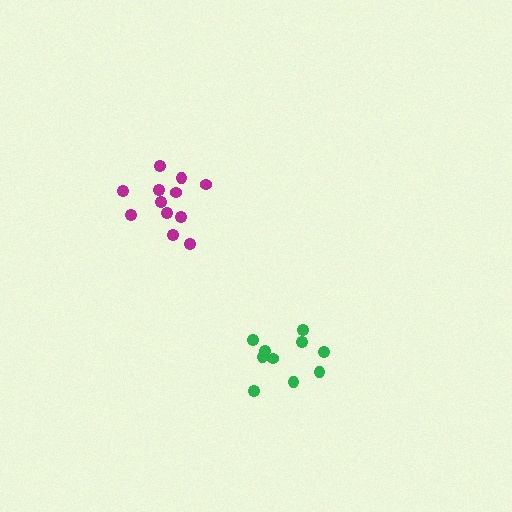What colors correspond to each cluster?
The clusters are colored: green, magenta.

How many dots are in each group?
Group 1: 10 dots, Group 2: 12 dots (22 total).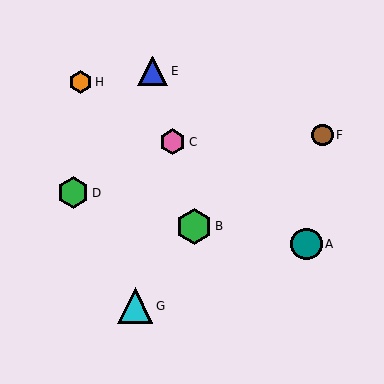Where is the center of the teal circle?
The center of the teal circle is at (306, 244).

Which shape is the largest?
The green hexagon (labeled B) is the largest.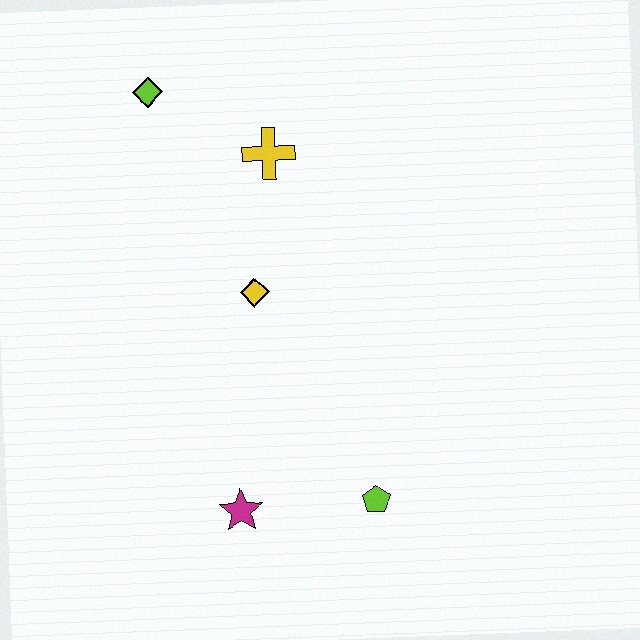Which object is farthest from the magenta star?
The lime diamond is farthest from the magenta star.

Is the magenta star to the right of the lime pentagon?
No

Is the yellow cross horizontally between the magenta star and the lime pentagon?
Yes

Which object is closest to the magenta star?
The lime pentagon is closest to the magenta star.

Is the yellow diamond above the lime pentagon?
Yes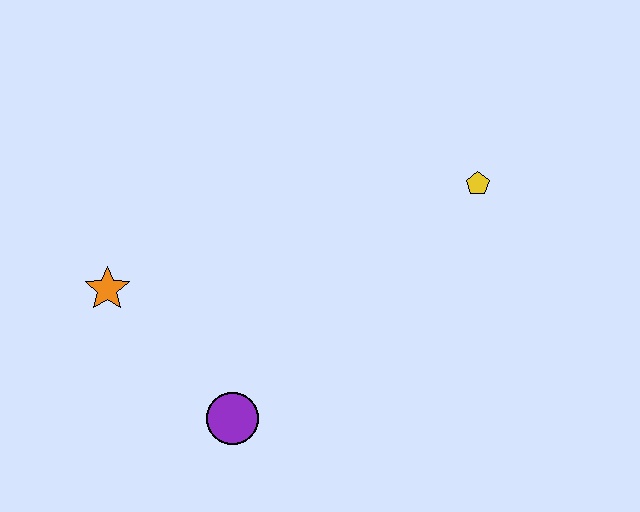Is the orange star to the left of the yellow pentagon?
Yes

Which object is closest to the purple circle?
The orange star is closest to the purple circle.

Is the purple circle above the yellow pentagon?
No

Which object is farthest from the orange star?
The yellow pentagon is farthest from the orange star.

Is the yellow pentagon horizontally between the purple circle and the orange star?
No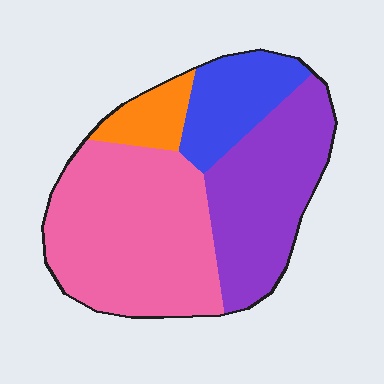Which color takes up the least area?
Orange, at roughly 10%.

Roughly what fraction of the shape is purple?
Purple takes up about one third (1/3) of the shape.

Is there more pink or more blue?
Pink.